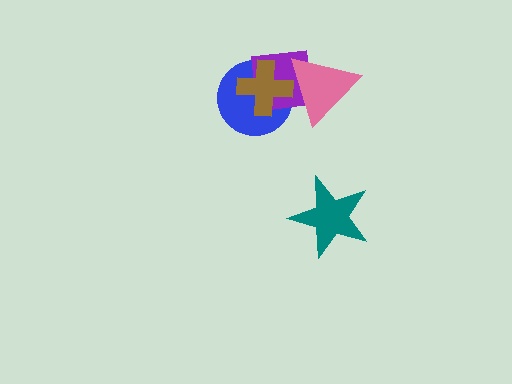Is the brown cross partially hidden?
Yes, it is partially covered by another shape.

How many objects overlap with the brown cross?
3 objects overlap with the brown cross.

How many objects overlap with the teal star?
0 objects overlap with the teal star.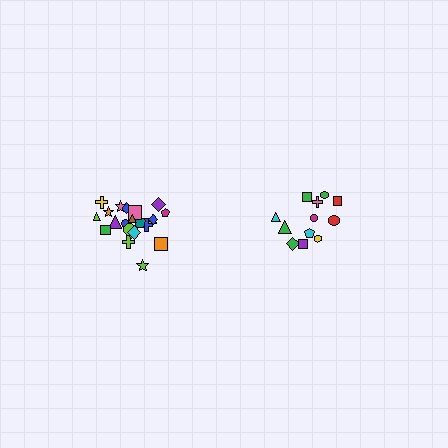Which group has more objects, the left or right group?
The left group.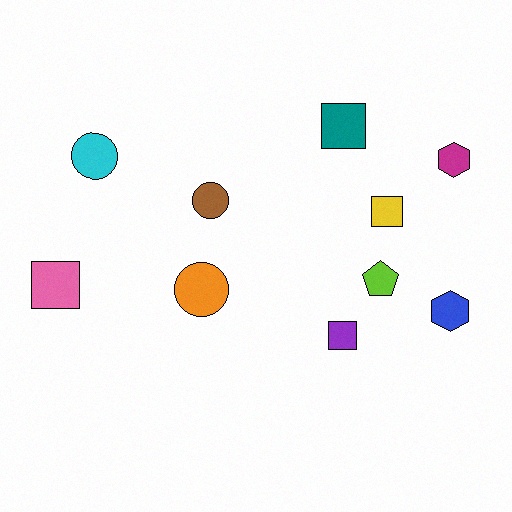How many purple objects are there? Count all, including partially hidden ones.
There is 1 purple object.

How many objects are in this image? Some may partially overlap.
There are 10 objects.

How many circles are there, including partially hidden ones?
There are 3 circles.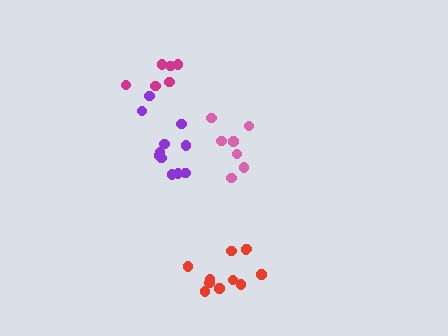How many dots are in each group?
Group 1: 7 dots, Group 2: 11 dots, Group 3: 11 dots, Group 4: 6 dots (35 total).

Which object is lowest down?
The red cluster is bottommost.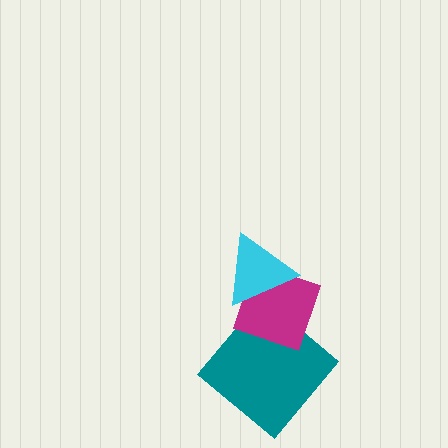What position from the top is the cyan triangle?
The cyan triangle is 1st from the top.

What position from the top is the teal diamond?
The teal diamond is 3rd from the top.